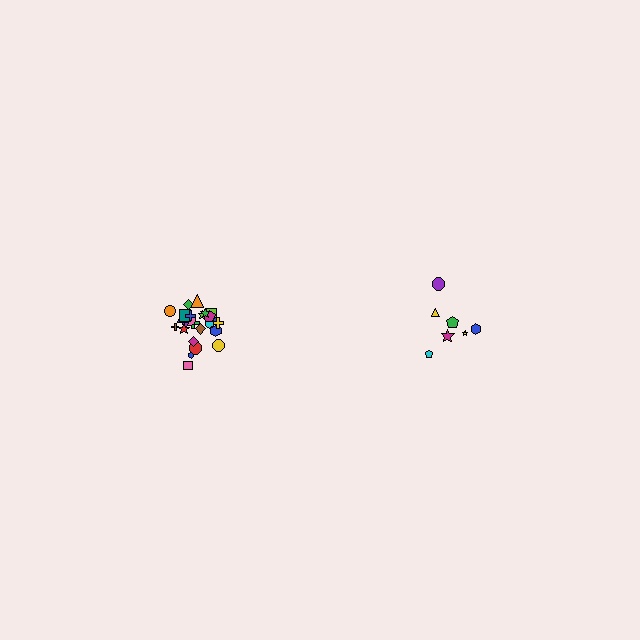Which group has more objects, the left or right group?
The left group.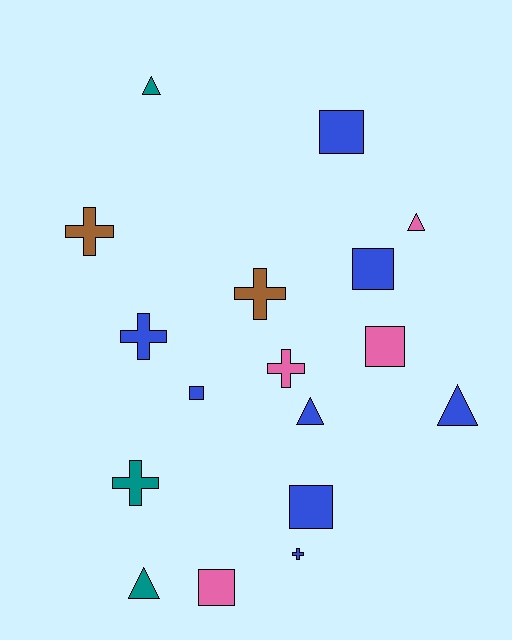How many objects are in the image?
There are 17 objects.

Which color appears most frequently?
Blue, with 8 objects.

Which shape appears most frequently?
Square, with 6 objects.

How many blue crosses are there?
There are 2 blue crosses.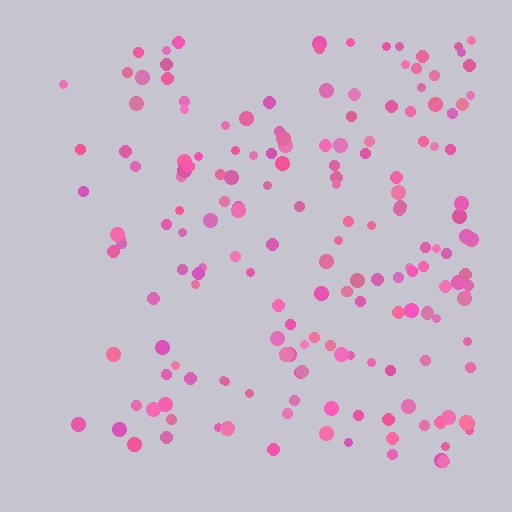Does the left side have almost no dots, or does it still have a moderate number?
Still a moderate number, just noticeably fewer than the right.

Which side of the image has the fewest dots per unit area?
The left.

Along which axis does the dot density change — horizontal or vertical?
Horizontal.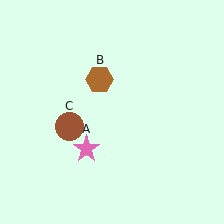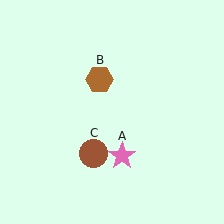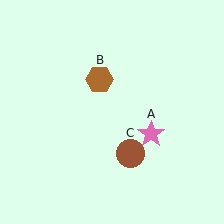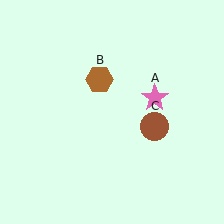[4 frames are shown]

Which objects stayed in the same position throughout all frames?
Brown hexagon (object B) remained stationary.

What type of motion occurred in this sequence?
The pink star (object A), brown circle (object C) rotated counterclockwise around the center of the scene.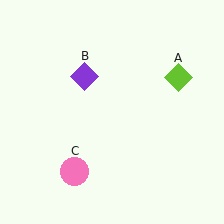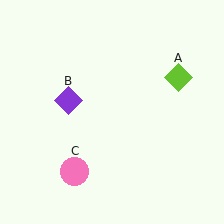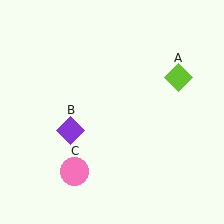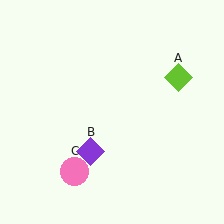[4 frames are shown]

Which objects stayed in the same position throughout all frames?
Lime diamond (object A) and pink circle (object C) remained stationary.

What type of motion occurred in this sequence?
The purple diamond (object B) rotated counterclockwise around the center of the scene.